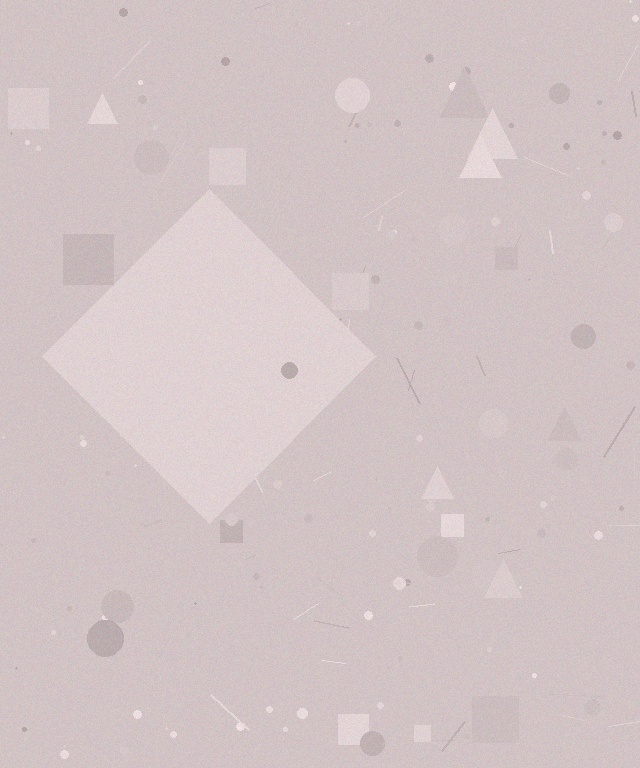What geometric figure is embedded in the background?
A diamond is embedded in the background.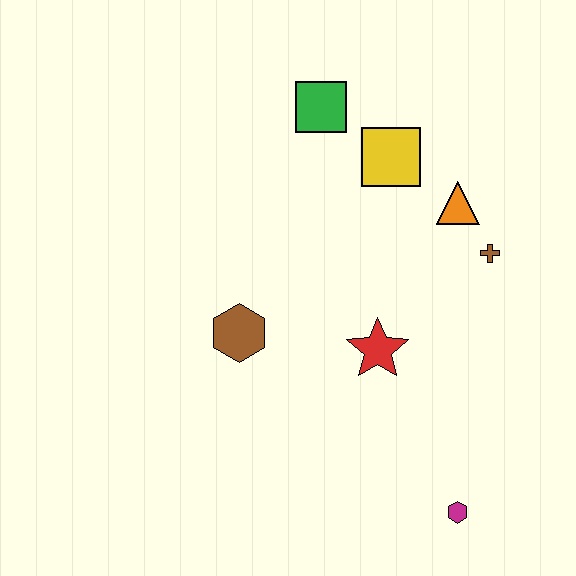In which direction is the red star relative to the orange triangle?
The red star is below the orange triangle.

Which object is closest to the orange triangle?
The brown cross is closest to the orange triangle.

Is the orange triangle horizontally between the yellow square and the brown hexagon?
No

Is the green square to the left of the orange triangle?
Yes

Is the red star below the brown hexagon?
Yes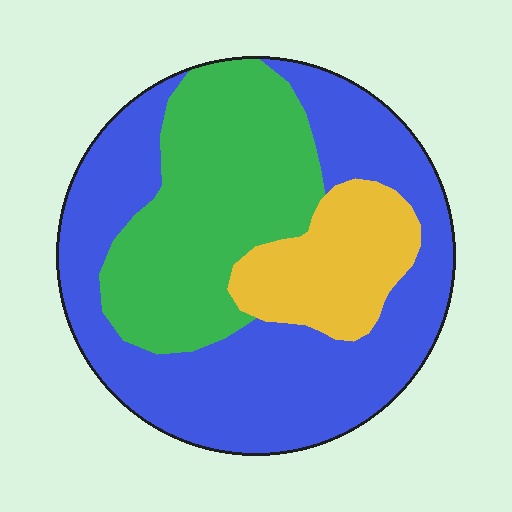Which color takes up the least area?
Yellow, at roughly 15%.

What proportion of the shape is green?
Green covers about 35% of the shape.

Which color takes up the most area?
Blue, at roughly 50%.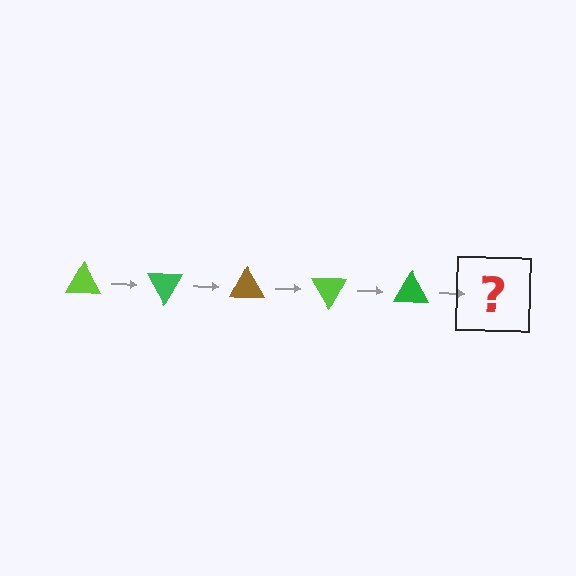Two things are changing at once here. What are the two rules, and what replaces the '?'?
The two rules are that it rotates 60 degrees each step and the color cycles through lime, green, and brown. The '?' should be a brown triangle, rotated 300 degrees from the start.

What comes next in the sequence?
The next element should be a brown triangle, rotated 300 degrees from the start.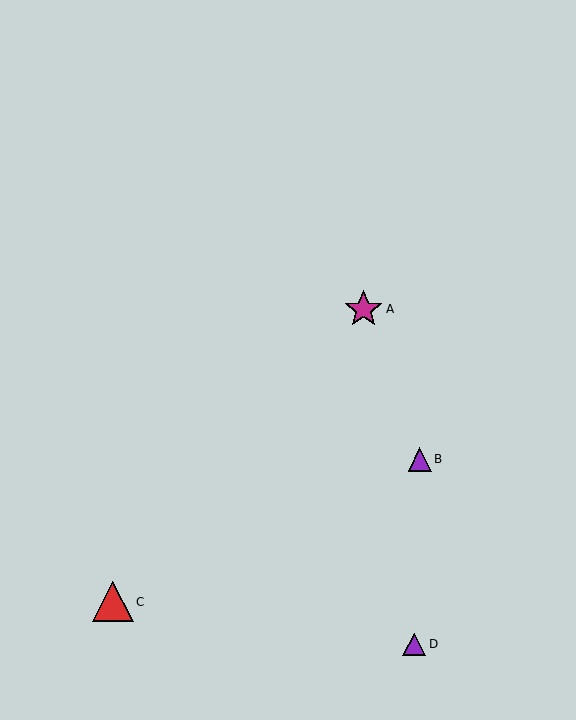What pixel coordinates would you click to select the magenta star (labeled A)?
Click at (364, 309) to select the magenta star A.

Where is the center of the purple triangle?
The center of the purple triangle is at (420, 459).